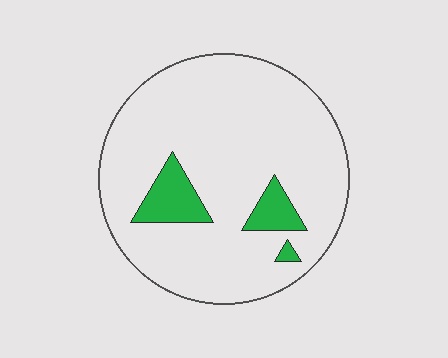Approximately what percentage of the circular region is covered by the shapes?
Approximately 10%.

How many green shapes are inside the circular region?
3.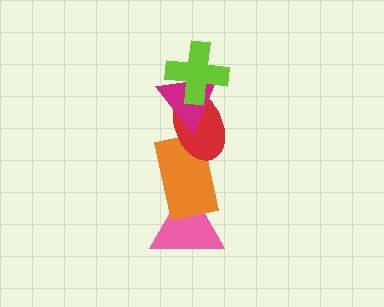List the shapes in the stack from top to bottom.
From top to bottom: the lime cross, the magenta triangle, the red ellipse, the orange rectangle, the pink triangle.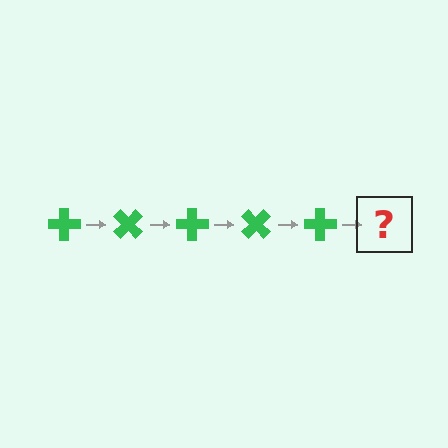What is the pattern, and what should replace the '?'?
The pattern is that the cross rotates 45 degrees each step. The '?' should be a green cross rotated 225 degrees.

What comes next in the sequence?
The next element should be a green cross rotated 225 degrees.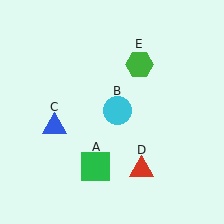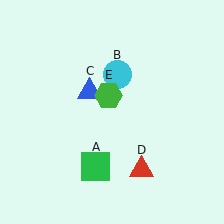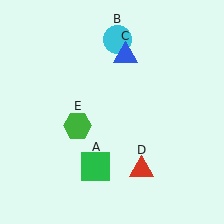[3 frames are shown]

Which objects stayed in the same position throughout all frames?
Green square (object A) and red triangle (object D) remained stationary.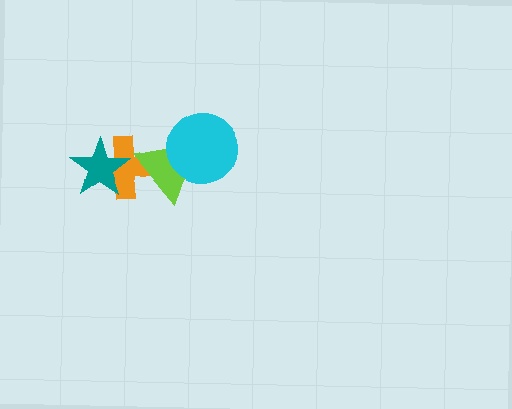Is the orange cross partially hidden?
Yes, it is partially covered by another shape.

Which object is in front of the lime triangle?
The cyan circle is in front of the lime triangle.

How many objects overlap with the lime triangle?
2 objects overlap with the lime triangle.